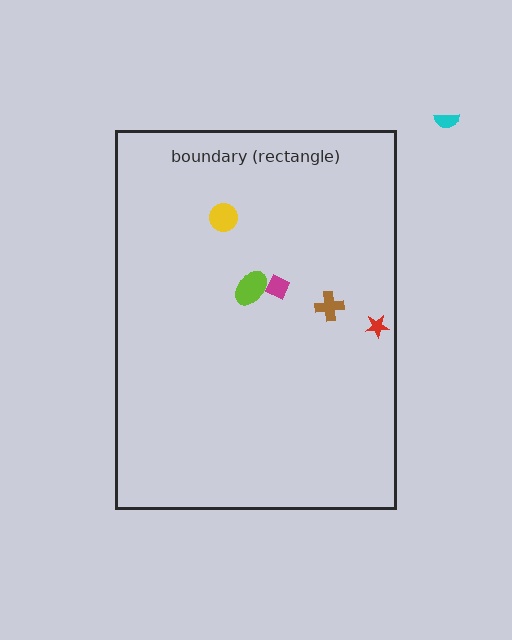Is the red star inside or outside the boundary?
Inside.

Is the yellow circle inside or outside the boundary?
Inside.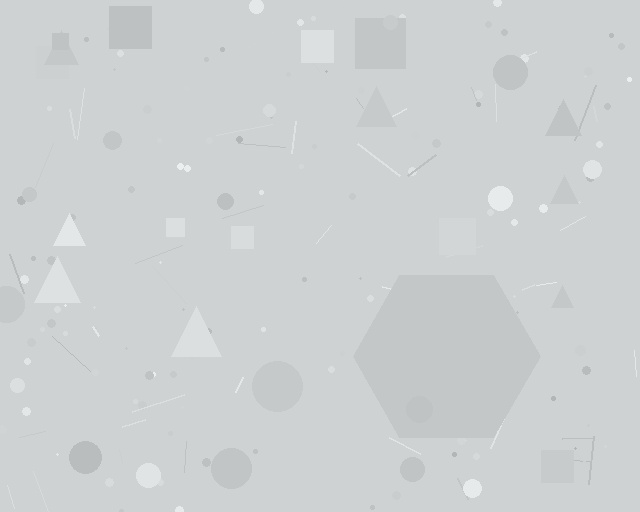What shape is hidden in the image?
A hexagon is hidden in the image.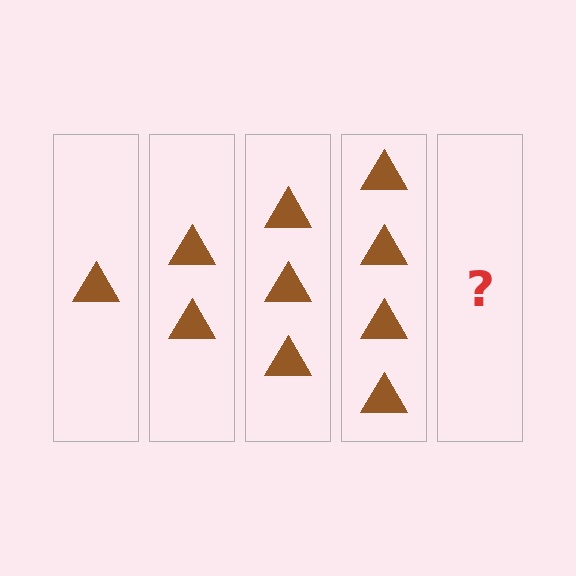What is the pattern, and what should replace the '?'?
The pattern is that each step adds one more triangle. The '?' should be 5 triangles.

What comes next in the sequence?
The next element should be 5 triangles.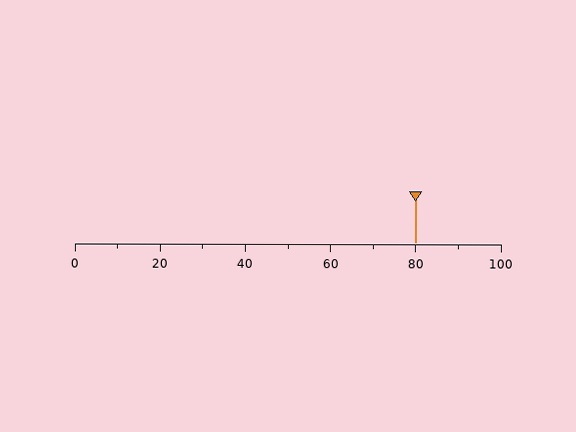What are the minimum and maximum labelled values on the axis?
The axis runs from 0 to 100.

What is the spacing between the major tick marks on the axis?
The major ticks are spaced 20 apart.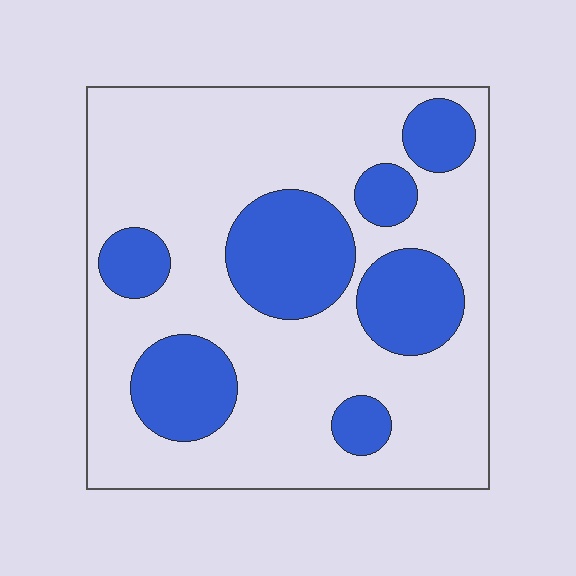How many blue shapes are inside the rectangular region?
7.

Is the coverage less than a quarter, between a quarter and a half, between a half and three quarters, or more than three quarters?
Between a quarter and a half.